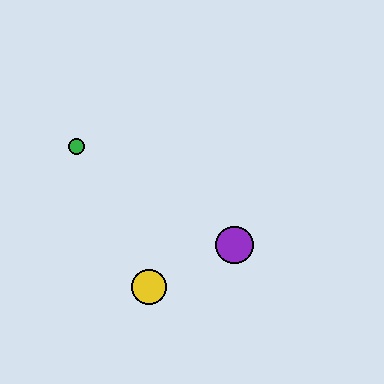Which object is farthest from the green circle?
The purple circle is farthest from the green circle.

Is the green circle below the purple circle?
No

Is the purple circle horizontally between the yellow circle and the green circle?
No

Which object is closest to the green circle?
The yellow circle is closest to the green circle.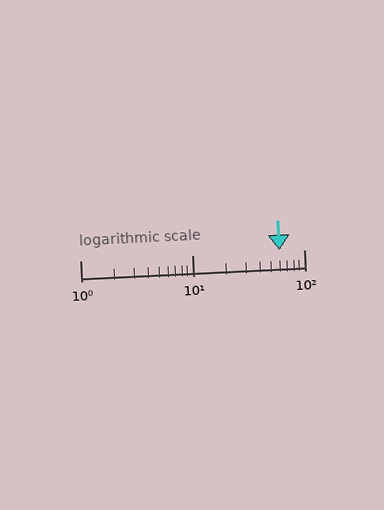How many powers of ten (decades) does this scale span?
The scale spans 2 decades, from 1 to 100.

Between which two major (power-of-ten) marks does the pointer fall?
The pointer is between 10 and 100.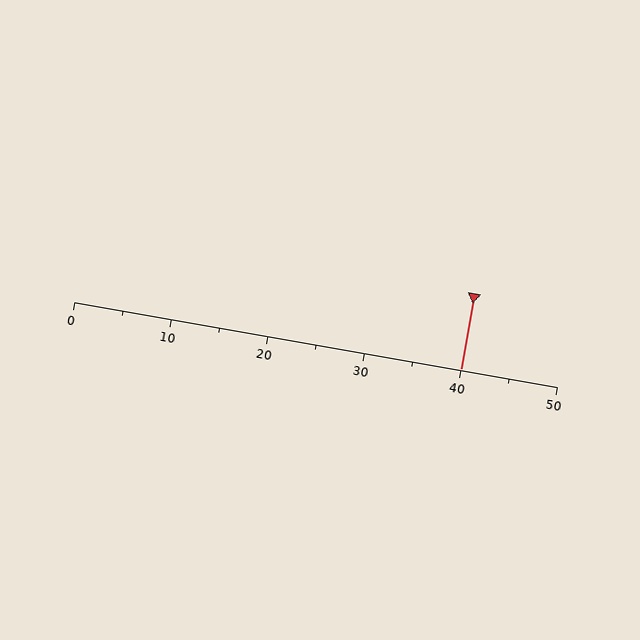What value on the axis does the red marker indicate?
The marker indicates approximately 40.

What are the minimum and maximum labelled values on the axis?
The axis runs from 0 to 50.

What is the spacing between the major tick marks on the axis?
The major ticks are spaced 10 apart.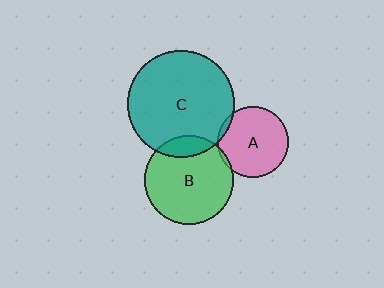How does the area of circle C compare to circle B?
Approximately 1.5 times.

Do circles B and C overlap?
Yes.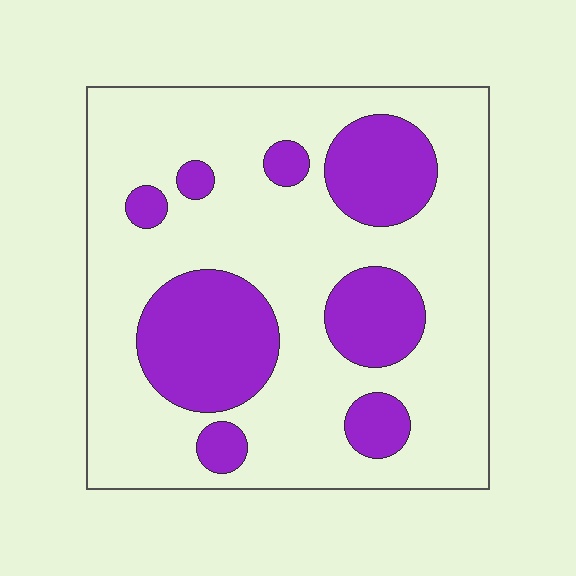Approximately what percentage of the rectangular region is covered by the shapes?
Approximately 25%.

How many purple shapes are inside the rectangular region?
8.